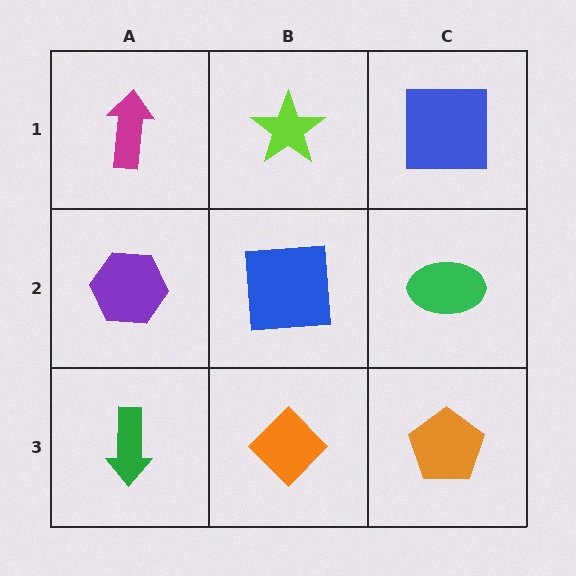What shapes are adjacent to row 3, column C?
A green ellipse (row 2, column C), an orange diamond (row 3, column B).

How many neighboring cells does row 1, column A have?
2.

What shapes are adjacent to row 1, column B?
A blue square (row 2, column B), a magenta arrow (row 1, column A), a blue square (row 1, column C).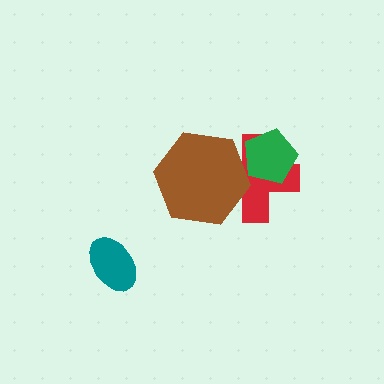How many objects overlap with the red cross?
2 objects overlap with the red cross.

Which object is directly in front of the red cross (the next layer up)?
The green pentagon is directly in front of the red cross.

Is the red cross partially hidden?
Yes, it is partially covered by another shape.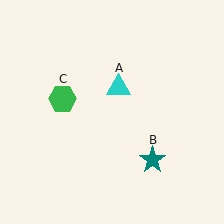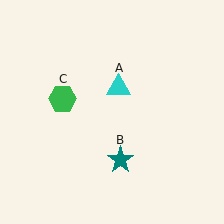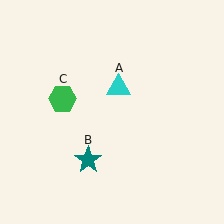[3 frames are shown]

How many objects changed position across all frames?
1 object changed position: teal star (object B).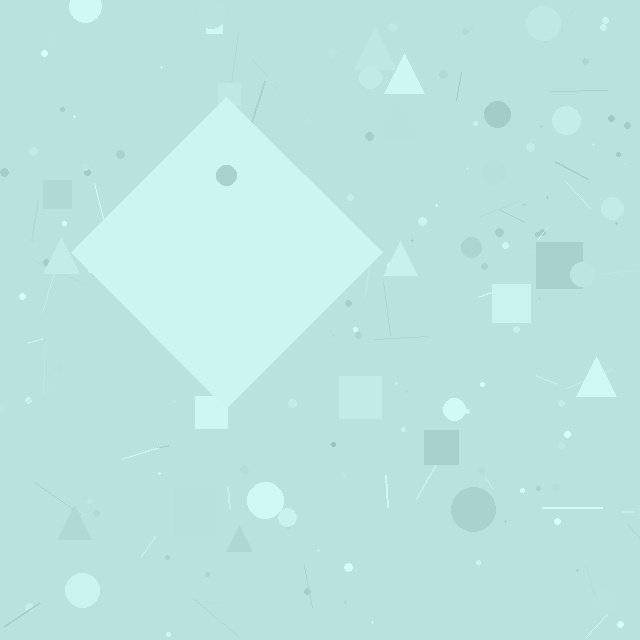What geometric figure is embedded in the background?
A diamond is embedded in the background.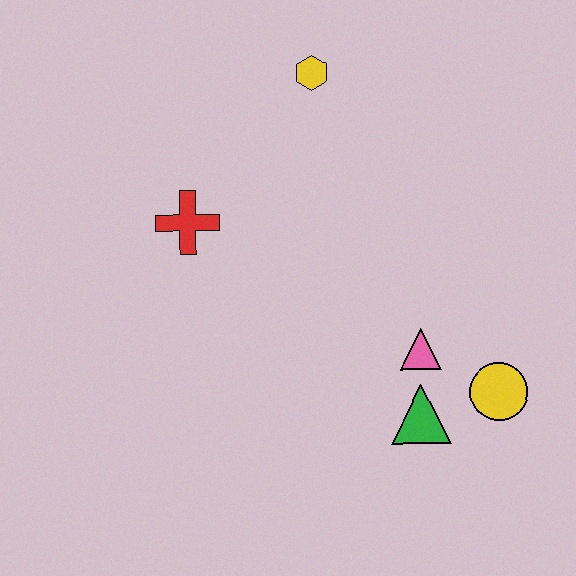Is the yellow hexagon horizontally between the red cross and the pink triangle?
Yes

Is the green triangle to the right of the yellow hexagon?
Yes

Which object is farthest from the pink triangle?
The yellow hexagon is farthest from the pink triangle.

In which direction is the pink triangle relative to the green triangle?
The pink triangle is above the green triangle.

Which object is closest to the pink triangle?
The green triangle is closest to the pink triangle.